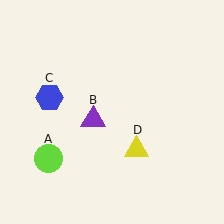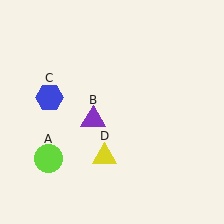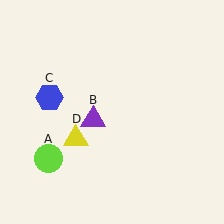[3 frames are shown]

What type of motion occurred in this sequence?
The yellow triangle (object D) rotated clockwise around the center of the scene.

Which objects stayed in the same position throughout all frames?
Lime circle (object A) and purple triangle (object B) and blue hexagon (object C) remained stationary.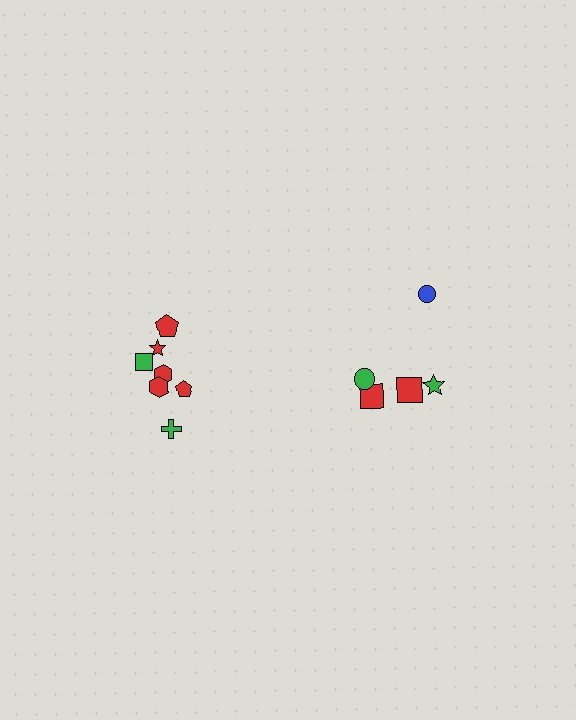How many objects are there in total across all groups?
There are 12 objects.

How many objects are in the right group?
There are 5 objects.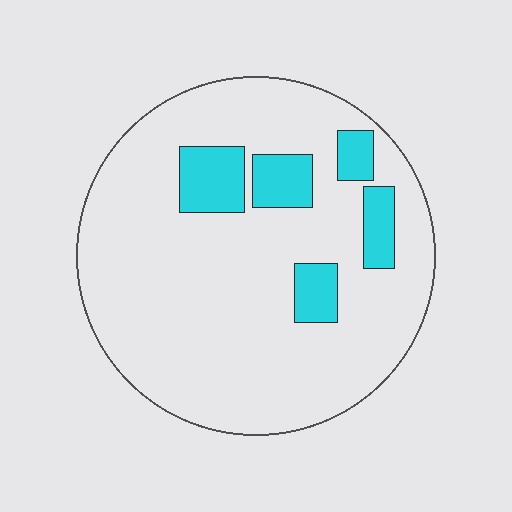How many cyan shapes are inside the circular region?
5.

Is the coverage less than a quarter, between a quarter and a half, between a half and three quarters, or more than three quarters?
Less than a quarter.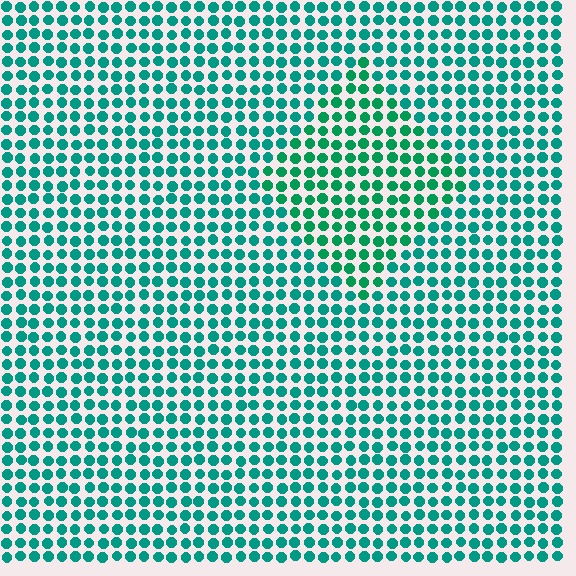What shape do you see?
I see a diamond.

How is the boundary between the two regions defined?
The boundary is defined purely by a slight shift in hue (about 19 degrees). Spacing, size, and orientation are identical on both sides.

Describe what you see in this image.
The image is filled with small teal elements in a uniform arrangement. A diamond-shaped region is visible where the elements are tinted to a slightly different hue, forming a subtle color boundary.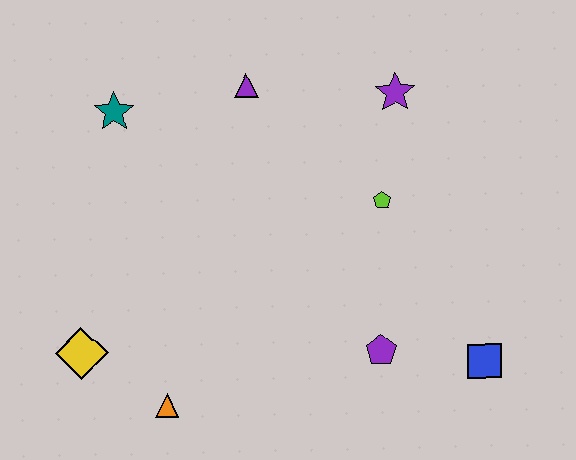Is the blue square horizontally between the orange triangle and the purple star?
No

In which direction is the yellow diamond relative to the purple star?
The yellow diamond is to the left of the purple star.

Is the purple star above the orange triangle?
Yes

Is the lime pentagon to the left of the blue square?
Yes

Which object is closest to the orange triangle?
The yellow diamond is closest to the orange triangle.